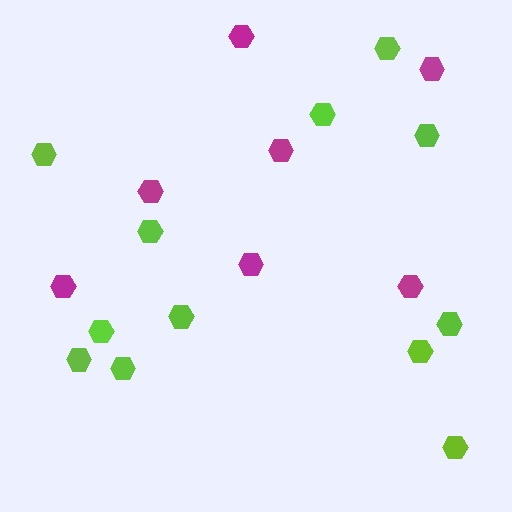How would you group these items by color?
There are 2 groups: one group of magenta hexagons (7) and one group of lime hexagons (12).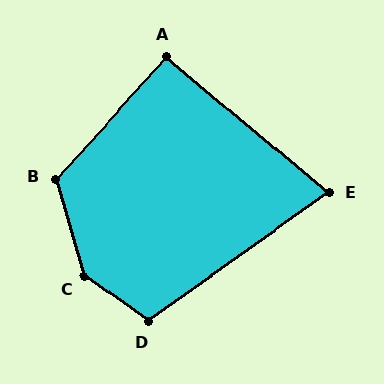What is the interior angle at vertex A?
Approximately 93 degrees (approximately right).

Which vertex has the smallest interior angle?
E, at approximately 75 degrees.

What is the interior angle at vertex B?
Approximately 121 degrees (obtuse).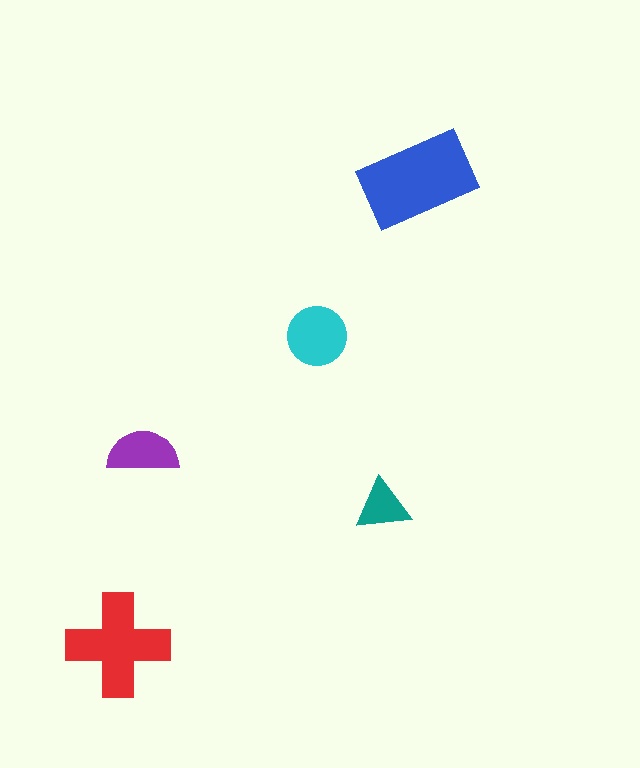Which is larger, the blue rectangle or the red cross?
The blue rectangle.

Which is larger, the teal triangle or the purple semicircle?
The purple semicircle.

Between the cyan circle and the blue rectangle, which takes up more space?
The blue rectangle.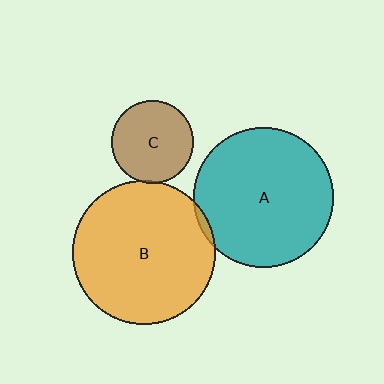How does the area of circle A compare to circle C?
Approximately 2.9 times.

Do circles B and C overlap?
Yes.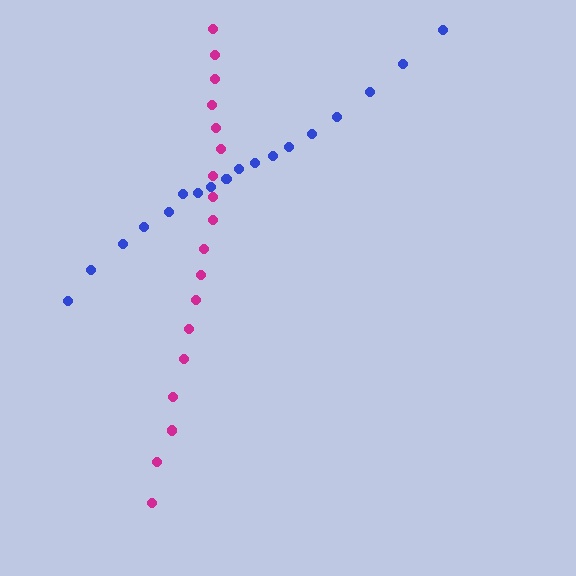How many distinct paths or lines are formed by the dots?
There are 2 distinct paths.